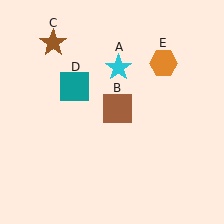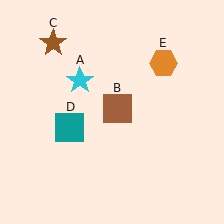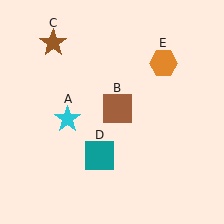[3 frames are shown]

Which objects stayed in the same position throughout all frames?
Brown square (object B) and brown star (object C) and orange hexagon (object E) remained stationary.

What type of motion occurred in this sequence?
The cyan star (object A), teal square (object D) rotated counterclockwise around the center of the scene.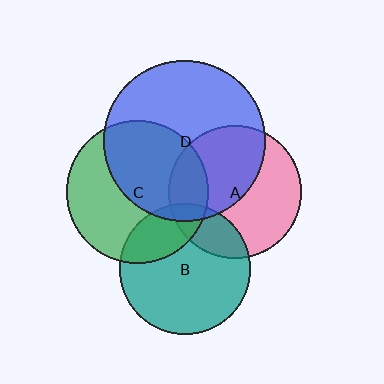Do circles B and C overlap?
Yes.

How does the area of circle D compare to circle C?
Approximately 1.3 times.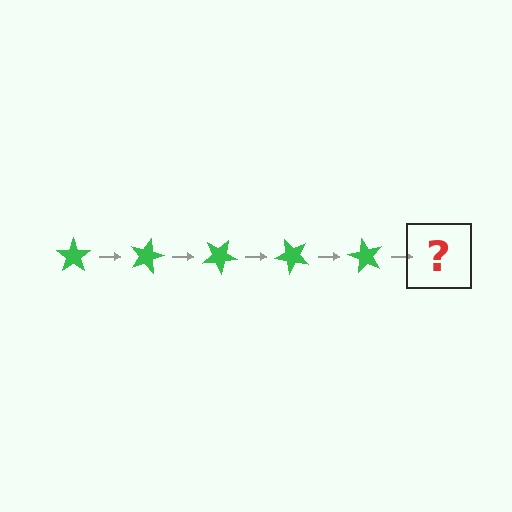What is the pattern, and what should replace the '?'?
The pattern is that the star rotates 15 degrees each step. The '?' should be a green star rotated 75 degrees.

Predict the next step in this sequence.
The next step is a green star rotated 75 degrees.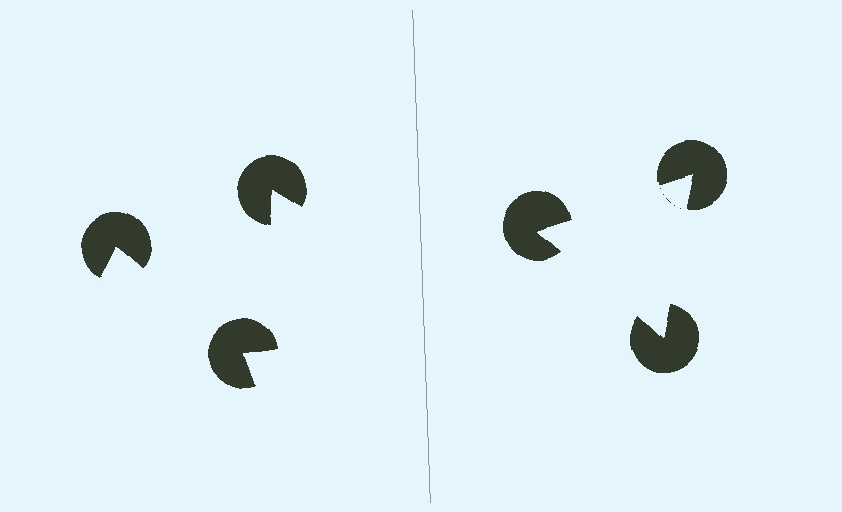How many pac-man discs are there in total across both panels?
6 — 3 on each side.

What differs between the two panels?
The pac-man discs are positioned identically on both sides; only the wedge orientations differ. On the right they align to a triangle; on the left they are misaligned.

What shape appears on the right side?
An illusory triangle.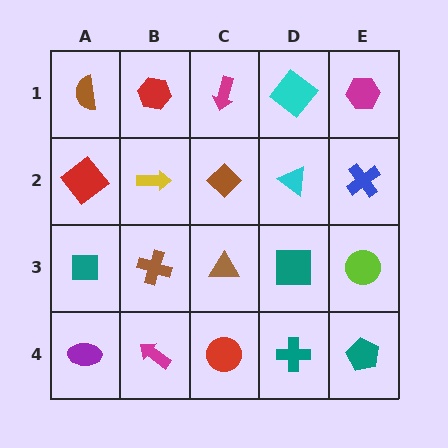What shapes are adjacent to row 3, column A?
A red diamond (row 2, column A), a purple ellipse (row 4, column A), a brown cross (row 3, column B).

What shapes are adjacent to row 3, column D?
A cyan triangle (row 2, column D), a teal cross (row 4, column D), a brown triangle (row 3, column C), a lime circle (row 3, column E).